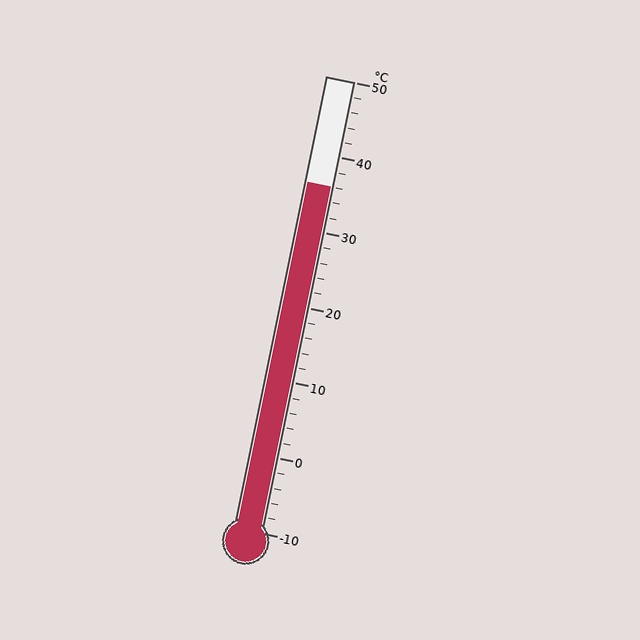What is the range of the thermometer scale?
The thermometer scale ranges from -10°C to 50°C.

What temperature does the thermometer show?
The thermometer shows approximately 36°C.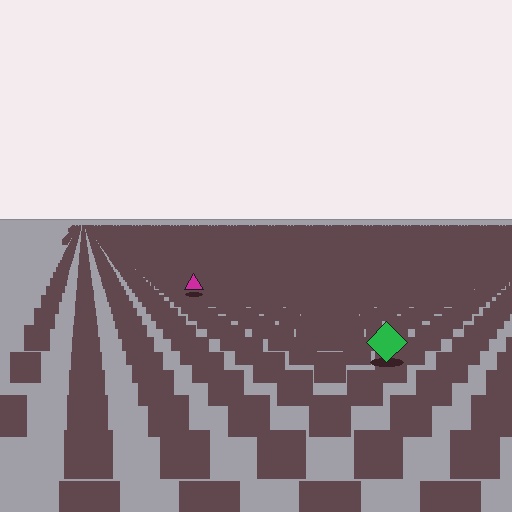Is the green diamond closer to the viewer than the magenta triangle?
Yes. The green diamond is closer — you can tell from the texture gradient: the ground texture is coarser near it.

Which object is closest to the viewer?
The green diamond is closest. The texture marks near it are larger and more spread out.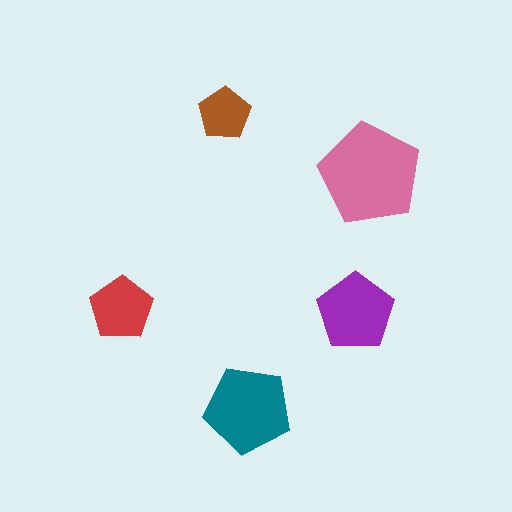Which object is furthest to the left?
The red pentagon is leftmost.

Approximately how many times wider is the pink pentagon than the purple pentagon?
About 1.5 times wider.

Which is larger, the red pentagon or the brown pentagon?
The red one.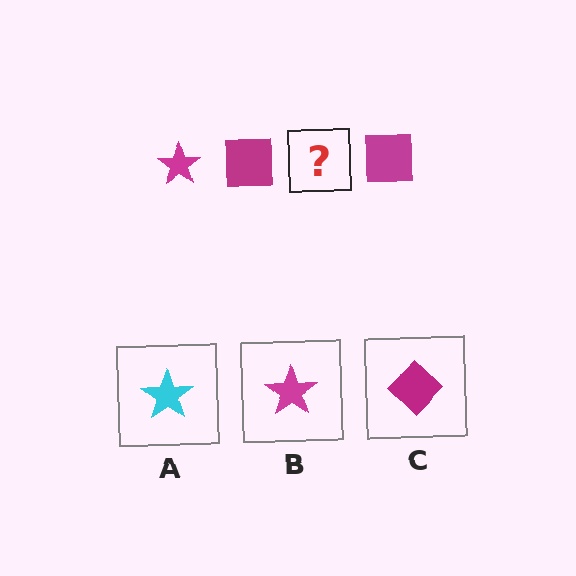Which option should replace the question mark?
Option B.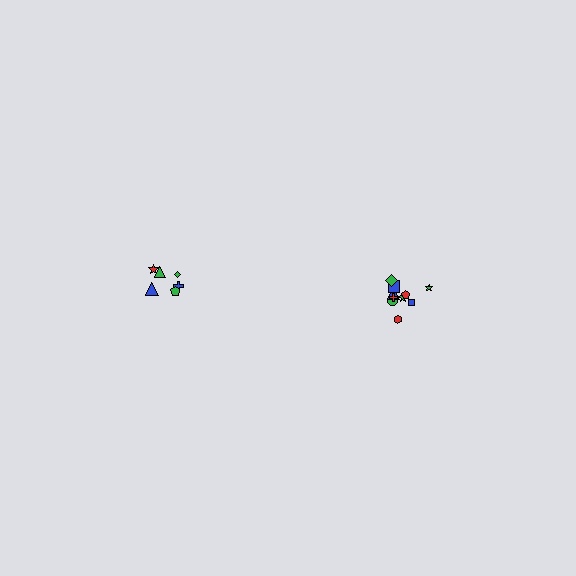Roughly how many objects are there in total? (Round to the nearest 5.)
Roughly 15 objects in total.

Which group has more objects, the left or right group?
The right group.